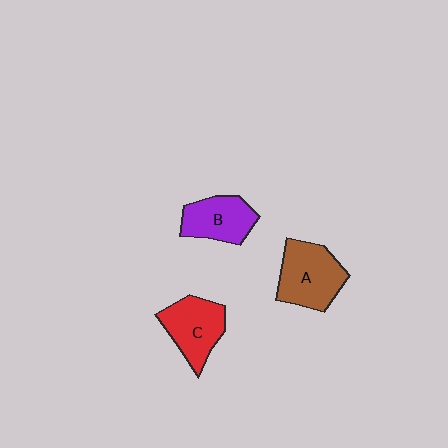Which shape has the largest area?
Shape A (brown).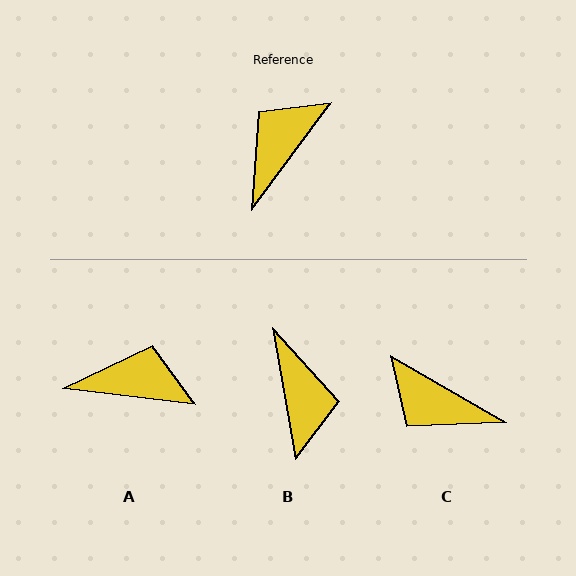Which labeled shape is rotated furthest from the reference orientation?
B, about 134 degrees away.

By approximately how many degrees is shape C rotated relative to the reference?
Approximately 96 degrees counter-clockwise.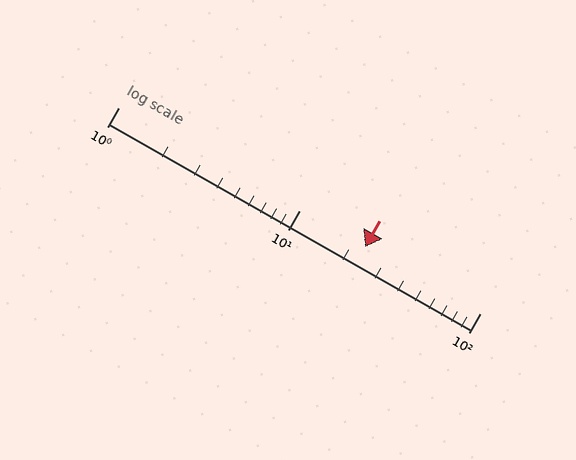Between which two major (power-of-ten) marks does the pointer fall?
The pointer is between 10 and 100.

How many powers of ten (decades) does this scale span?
The scale spans 2 decades, from 1 to 100.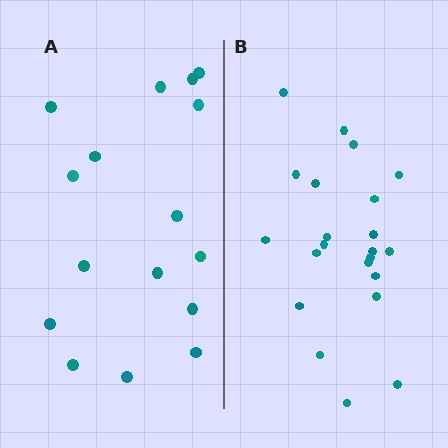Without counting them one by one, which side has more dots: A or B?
Region B (the right region) has more dots.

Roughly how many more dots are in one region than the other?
Region B has about 6 more dots than region A.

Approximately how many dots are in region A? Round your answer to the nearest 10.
About 20 dots. (The exact count is 16, which rounds to 20.)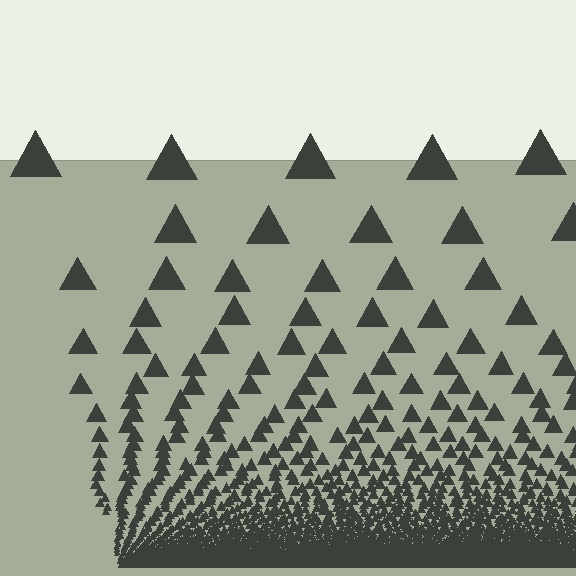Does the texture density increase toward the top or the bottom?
Density increases toward the bottom.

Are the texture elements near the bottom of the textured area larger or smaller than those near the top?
Smaller. The gradient is inverted — elements near the bottom are smaller and denser.